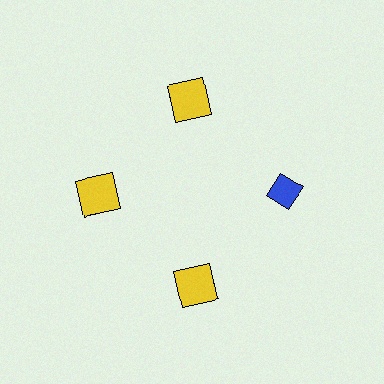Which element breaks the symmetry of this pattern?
The blue diamond at roughly the 3 o'clock position breaks the symmetry. All other shapes are yellow squares.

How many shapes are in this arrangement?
There are 4 shapes arranged in a ring pattern.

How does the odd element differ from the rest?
It differs in both color (blue instead of yellow) and shape (diamond instead of square).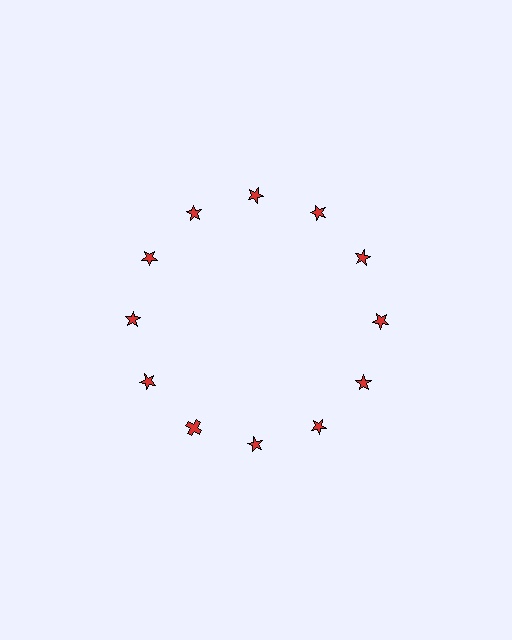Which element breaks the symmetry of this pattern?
The red cross at roughly the 7 o'clock position breaks the symmetry. All other shapes are red stars.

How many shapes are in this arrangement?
There are 12 shapes arranged in a ring pattern.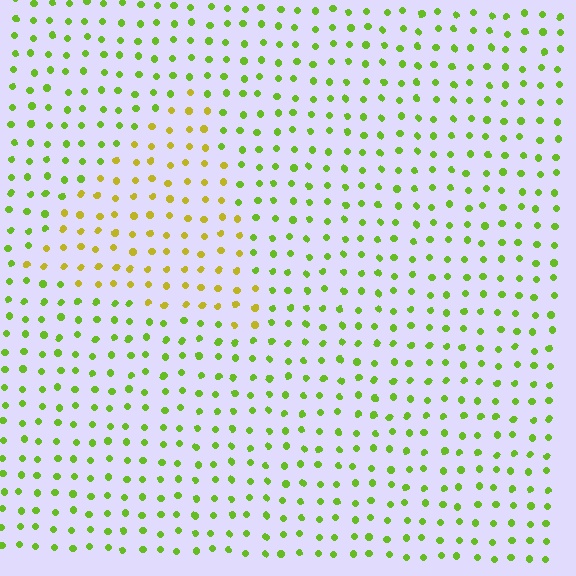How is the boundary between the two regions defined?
The boundary is defined purely by a slight shift in hue (about 37 degrees). Spacing, size, and orientation are identical on both sides.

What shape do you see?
I see a triangle.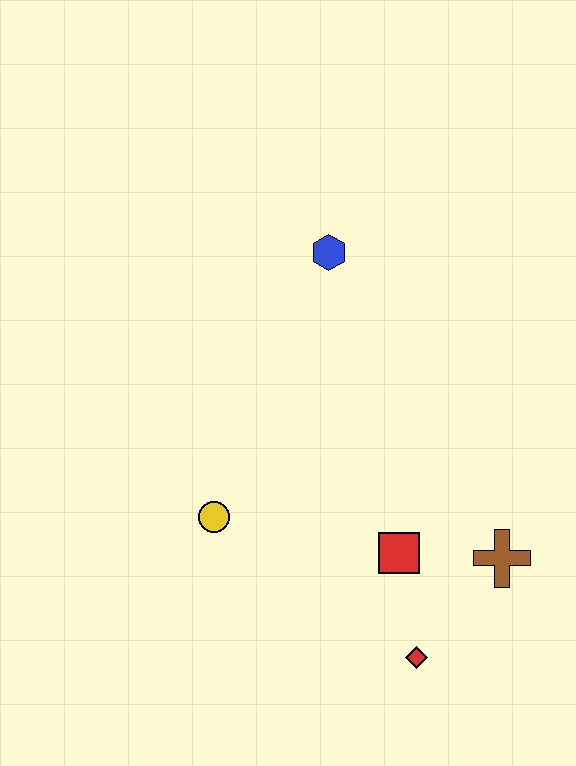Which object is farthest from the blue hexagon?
The red diamond is farthest from the blue hexagon.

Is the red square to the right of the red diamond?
No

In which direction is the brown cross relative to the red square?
The brown cross is to the right of the red square.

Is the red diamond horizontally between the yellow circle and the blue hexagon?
No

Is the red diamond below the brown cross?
Yes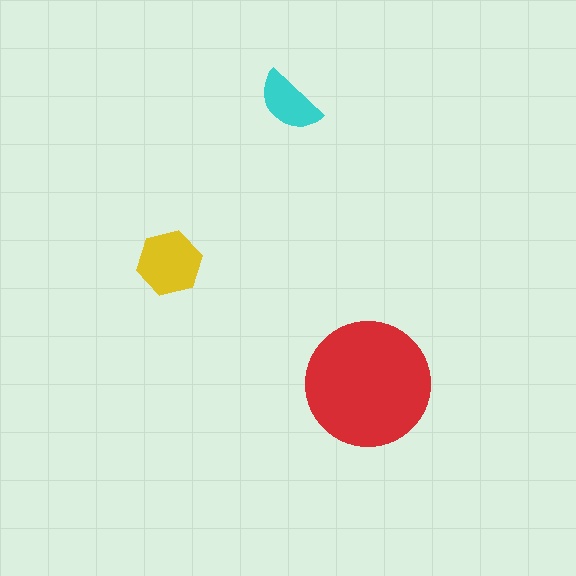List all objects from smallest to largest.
The cyan semicircle, the yellow hexagon, the red circle.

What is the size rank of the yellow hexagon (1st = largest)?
2nd.